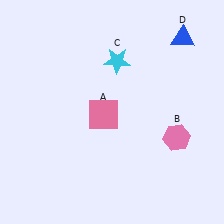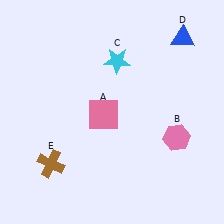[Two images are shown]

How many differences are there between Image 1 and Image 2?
There is 1 difference between the two images.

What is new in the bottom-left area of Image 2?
A brown cross (E) was added in the bottom-left area of Image 2.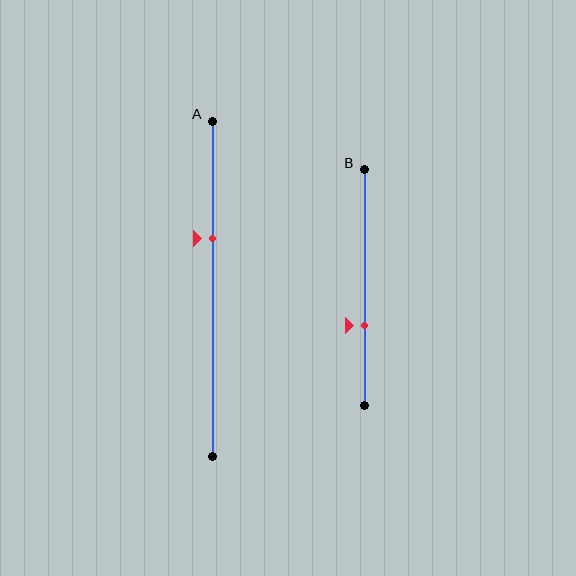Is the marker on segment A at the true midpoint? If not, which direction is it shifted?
No, the marker on segment A is shifted upward by about 15% of the segment length.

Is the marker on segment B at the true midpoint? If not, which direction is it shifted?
No, the marker on segment B is shifted downward by about 16% of the segment length.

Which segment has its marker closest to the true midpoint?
Segment A has its marker closest to the true midpoint.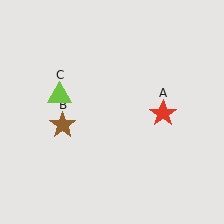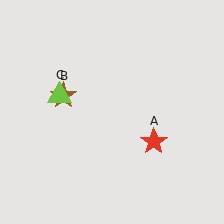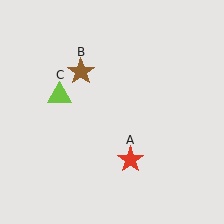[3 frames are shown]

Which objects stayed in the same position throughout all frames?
Lime triangle (object C) remained stationary.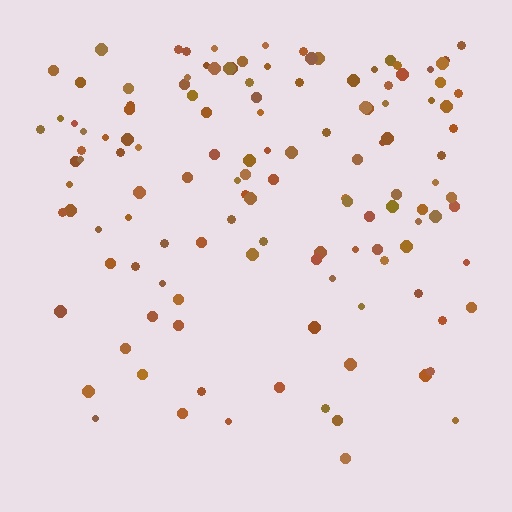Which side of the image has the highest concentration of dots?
The top.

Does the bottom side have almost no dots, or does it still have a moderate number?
Still a moderate number, just noticeably fewer than the top.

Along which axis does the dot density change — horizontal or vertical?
Vertical.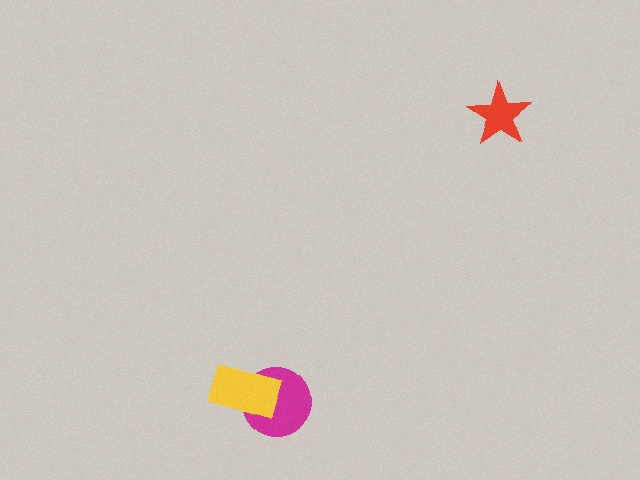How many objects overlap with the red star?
0 objects overlap with the red star.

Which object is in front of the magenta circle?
The yellow rectangle is in front of the magenta circle.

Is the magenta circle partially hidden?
Yes, it is partially covered by another shape.